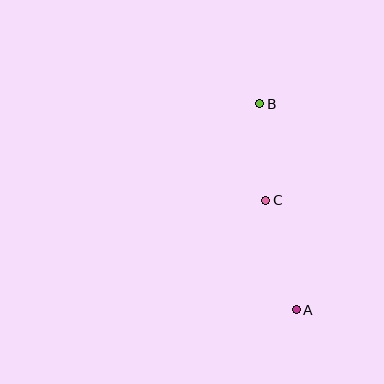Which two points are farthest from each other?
Points A and B are farthest from each other.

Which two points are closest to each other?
Points B and C are closest to each other.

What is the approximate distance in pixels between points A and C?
The distance between A and C is approximately 114 pixels.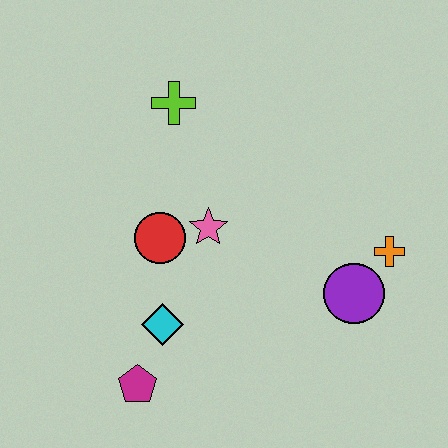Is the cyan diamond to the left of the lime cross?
Yes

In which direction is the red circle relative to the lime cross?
The red circle is below the lime cross.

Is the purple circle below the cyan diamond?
No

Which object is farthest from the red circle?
The orange cross is farthest from the red circle.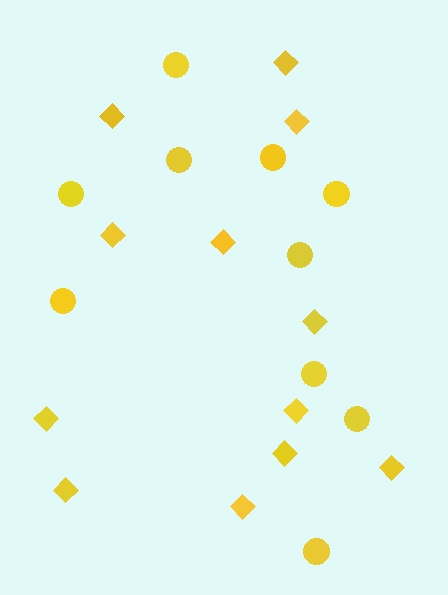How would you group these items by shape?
There are 2 groups: one group of diamonds (12) and one group of circles (10).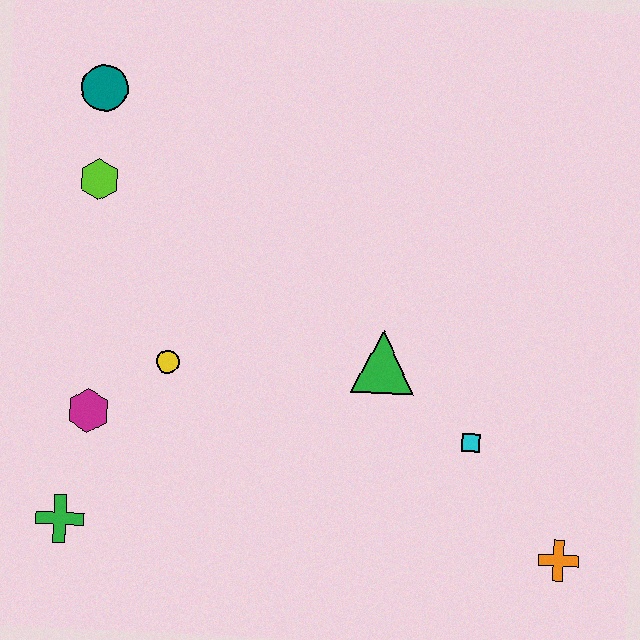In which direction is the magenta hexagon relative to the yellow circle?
The magenta hexagon is to the left of the yellow circle.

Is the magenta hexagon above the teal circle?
No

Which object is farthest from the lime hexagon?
The orange cross is farthest from the lime hexagon.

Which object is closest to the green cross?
The magenta hexagon is closest to the green cross.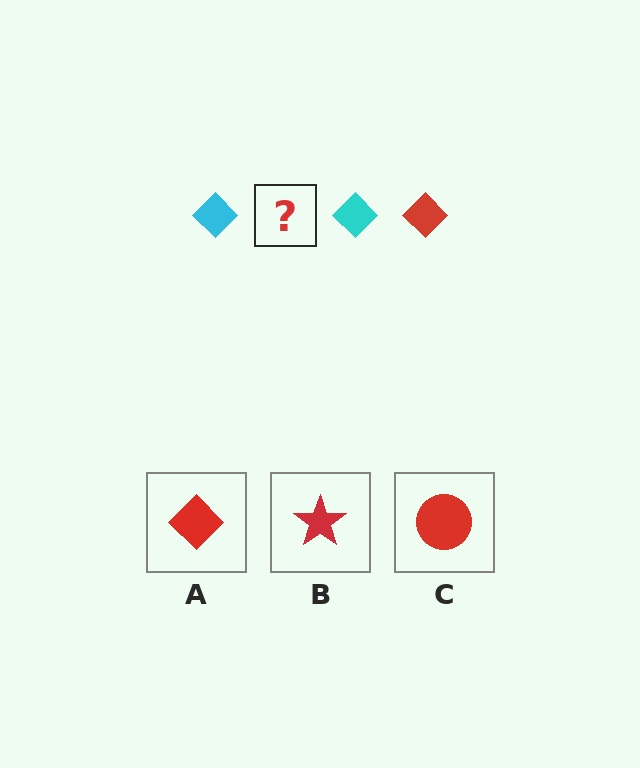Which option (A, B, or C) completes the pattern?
A.